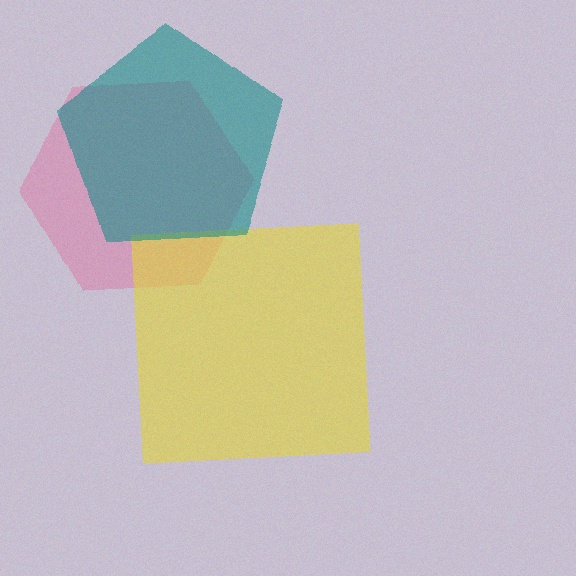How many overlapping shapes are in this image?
There are 3 overlapping shapes in the image.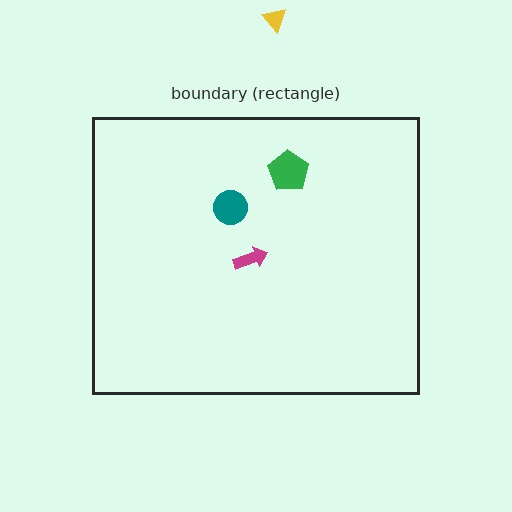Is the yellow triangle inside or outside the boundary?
Outside.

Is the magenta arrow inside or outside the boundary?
Inside.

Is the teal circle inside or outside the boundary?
Inside.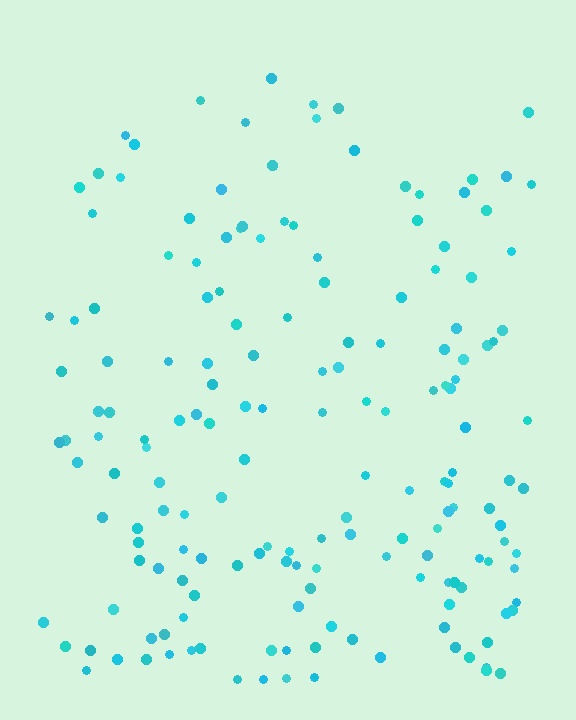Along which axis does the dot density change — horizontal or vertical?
Vertical.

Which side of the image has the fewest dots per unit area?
The top.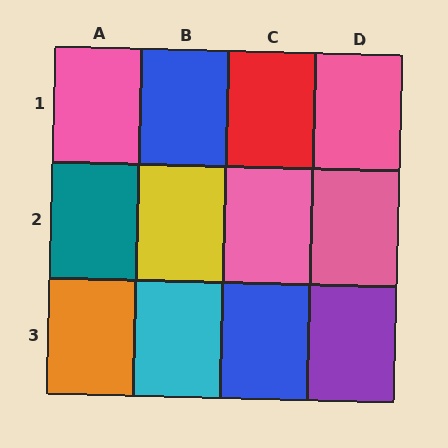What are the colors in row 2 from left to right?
Teal, yellow, pink, pink.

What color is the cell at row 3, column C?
Blue.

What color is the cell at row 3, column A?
Orange.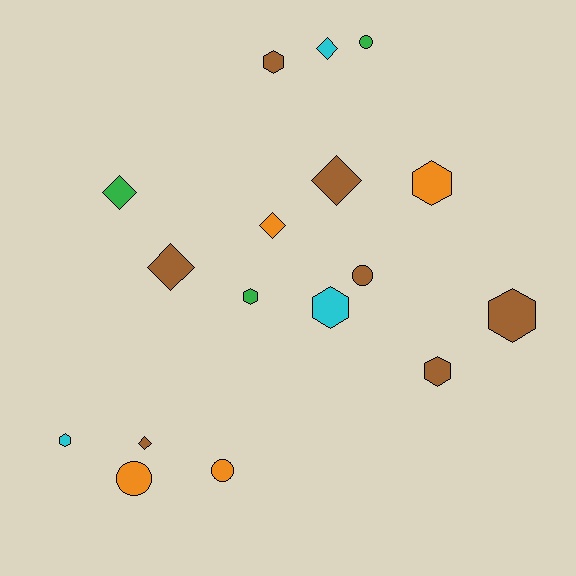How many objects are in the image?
There are 17 objects.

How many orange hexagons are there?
There is 1 orange hexagon.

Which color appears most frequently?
Brown, with 7 objects.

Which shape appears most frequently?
Hexagon, with 7 objects.